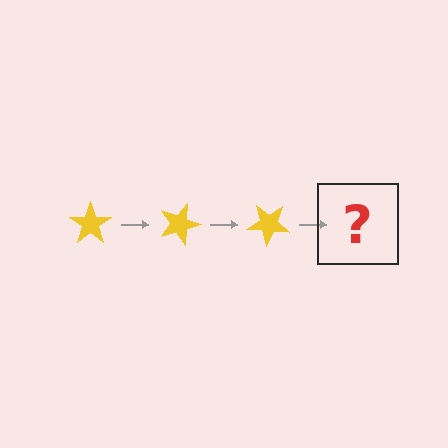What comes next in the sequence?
The next element should be a yellow star rotated 60 degrees.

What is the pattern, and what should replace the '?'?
The pattern is that the star rotates 20 degrees each step. The '?' should be a yellow star rotated 60 degrees.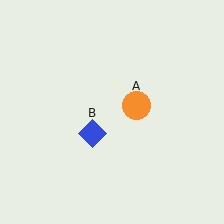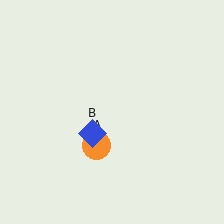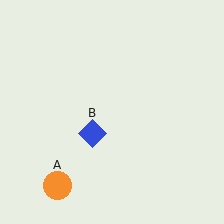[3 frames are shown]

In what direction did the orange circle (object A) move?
The orange circle (object A) moved down and to the left.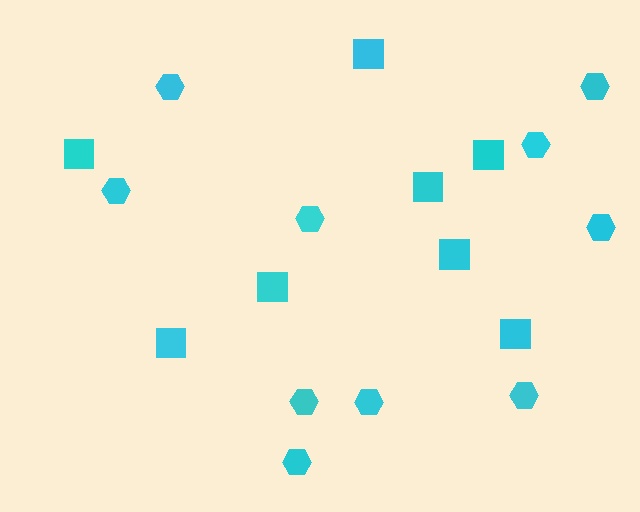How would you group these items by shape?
There are 2 groups: one group of hexagons (10) and one group of squares (8).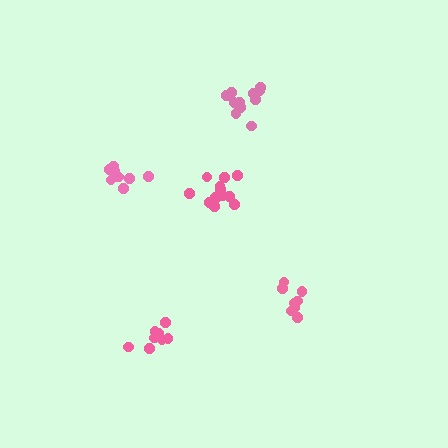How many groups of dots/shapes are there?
There are 5 groups.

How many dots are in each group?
Group 1: 8 dots, Group 2: 14 dots, Group 3: 8 dots, Group 4: 8 dots, Group 5: 12 dots (50 total).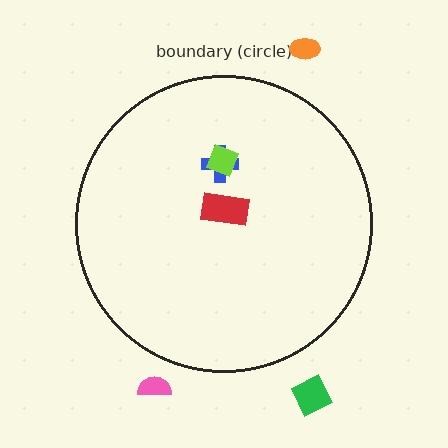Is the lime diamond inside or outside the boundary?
Inside.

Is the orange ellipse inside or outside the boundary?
Outside.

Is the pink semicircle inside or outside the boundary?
Outside.